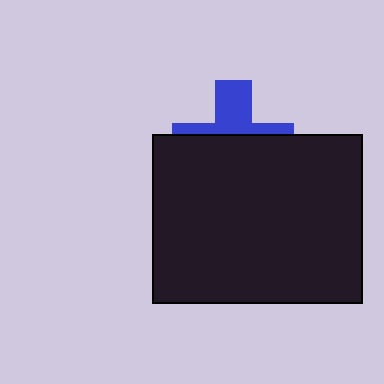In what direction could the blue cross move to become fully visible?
The blue cross could move up. That would shift it out from behind the black rectangle entirely.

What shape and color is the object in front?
The object in front is a black rectangle.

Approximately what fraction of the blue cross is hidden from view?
Roughly 63% of the blue cross is hidden behind the black rectangle.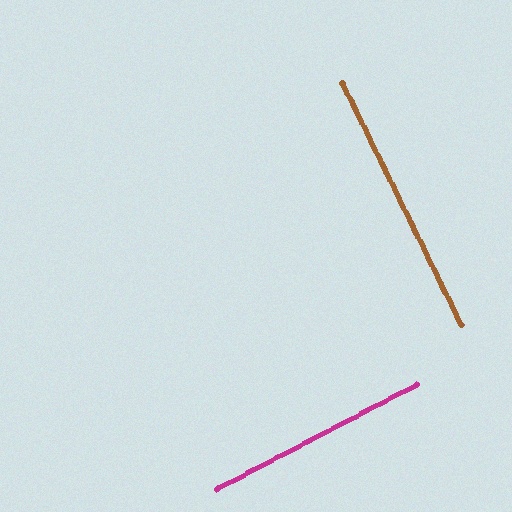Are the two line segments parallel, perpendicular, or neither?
Perpendicular — they meet at approximately 89°.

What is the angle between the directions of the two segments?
Approximately 89 degrees.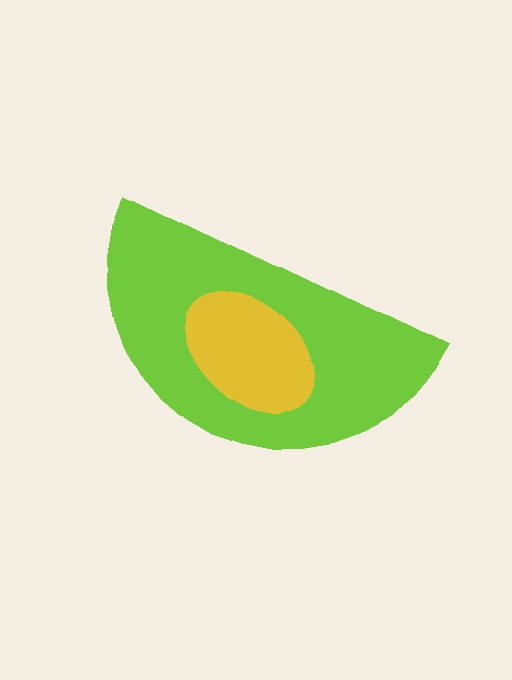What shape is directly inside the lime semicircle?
The yellow ellipse.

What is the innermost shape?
The yellow ellipse.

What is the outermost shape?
The lime semicircle.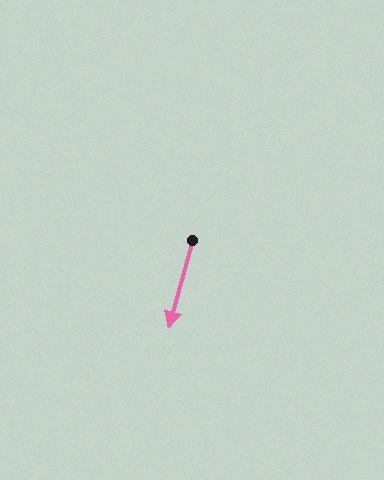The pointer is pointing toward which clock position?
Roughly 6 o'clock.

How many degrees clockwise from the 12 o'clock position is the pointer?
Approximately 195 degrees.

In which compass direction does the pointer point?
South.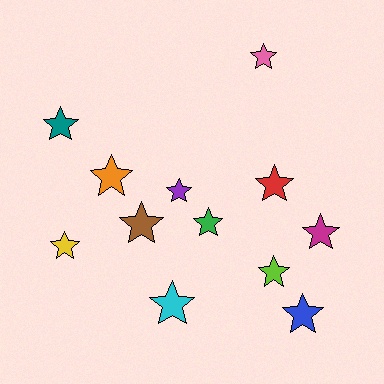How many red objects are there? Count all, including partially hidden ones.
There is 1 red object.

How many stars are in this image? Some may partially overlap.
There are 12 stars.